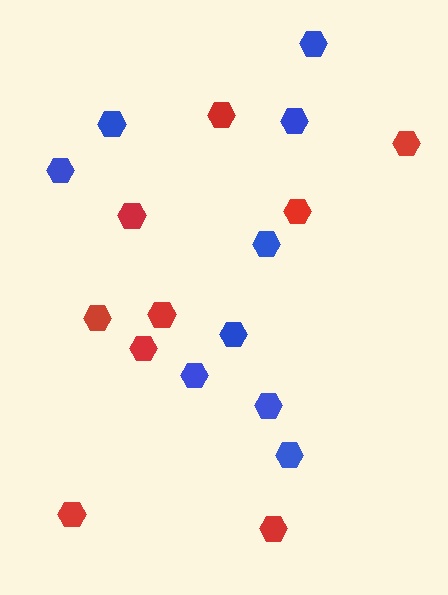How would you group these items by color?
There are 2 groups: one group of red hexagons (9) and one group of blue hexagons (9).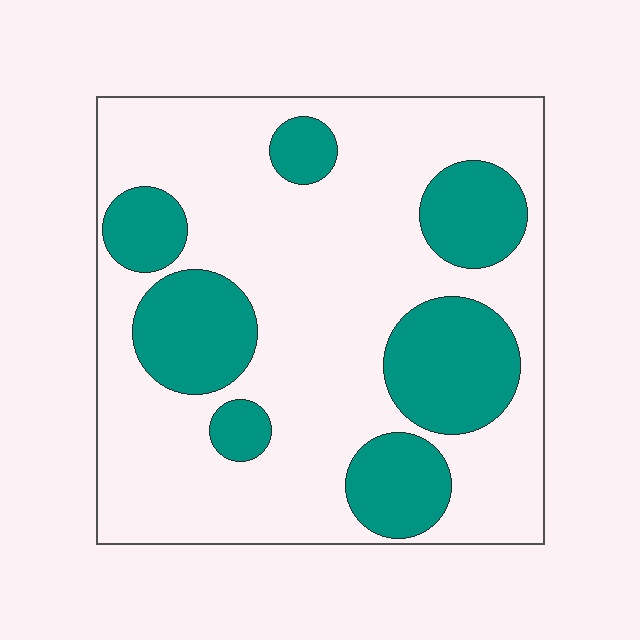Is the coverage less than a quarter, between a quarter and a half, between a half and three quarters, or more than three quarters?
Between a quarter and a half.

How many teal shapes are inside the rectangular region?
7.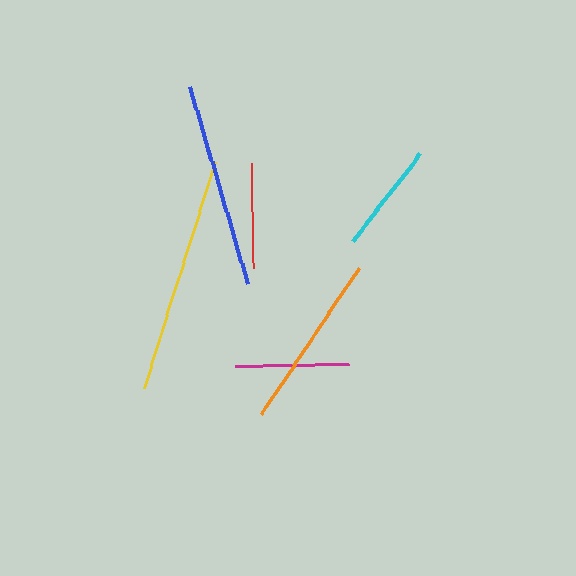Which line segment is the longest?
The yellow line is the longest at approximately 236 pixels.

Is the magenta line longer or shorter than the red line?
The magenta line is longer than the red line.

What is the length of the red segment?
The red segment is approximately 105 pixels long.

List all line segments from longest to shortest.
From longest to shortest: yellow, blue, orange, magenta, cyan, red.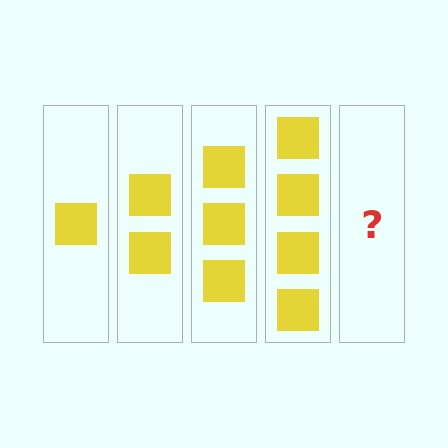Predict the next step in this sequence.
The next step is 5 squares.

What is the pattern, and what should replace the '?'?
The pattern is that each step adds one more square. The '?' should be 5 squares.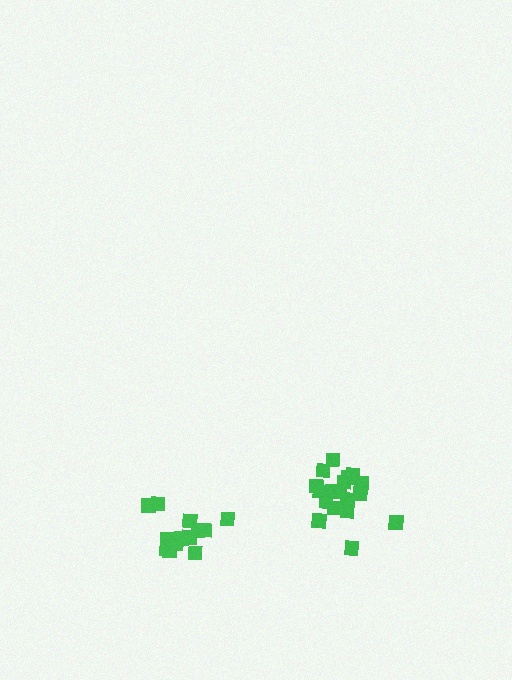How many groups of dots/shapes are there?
There are 2 groups.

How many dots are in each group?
Group 1: 14 dots, Group 2: 18 dots (32 total).